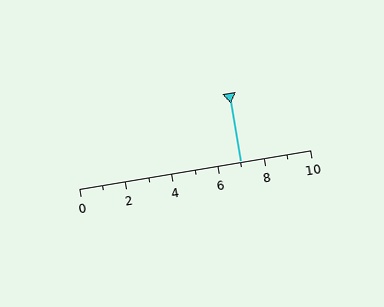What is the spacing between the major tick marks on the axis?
The major ticks are spaced 2 apart.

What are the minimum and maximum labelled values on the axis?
The axis runs from 0 to 10.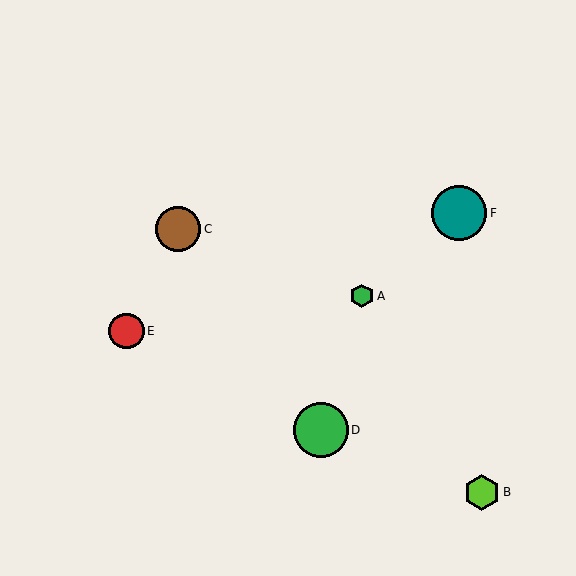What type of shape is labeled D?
Shape D is a green circle.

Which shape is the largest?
The teal circle (labeled F) is the largest.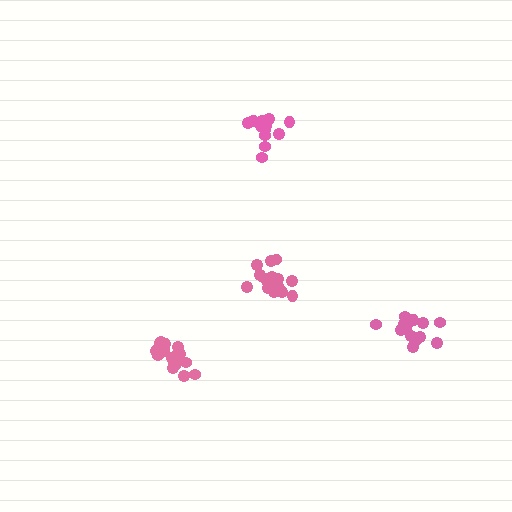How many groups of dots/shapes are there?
There are 4 groups.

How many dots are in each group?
Group 1: 21 dots, Group 2: 18 dots, Group 3: 16 dots, Group 4: 16 dots (71 total).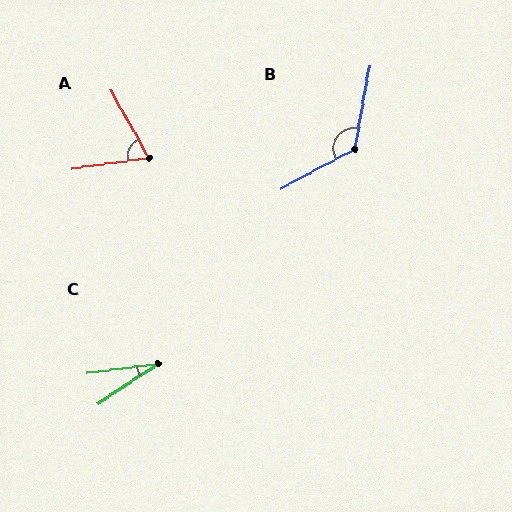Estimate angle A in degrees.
Approximately 68 degrees.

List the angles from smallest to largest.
C (26°), A (68°), B (128°).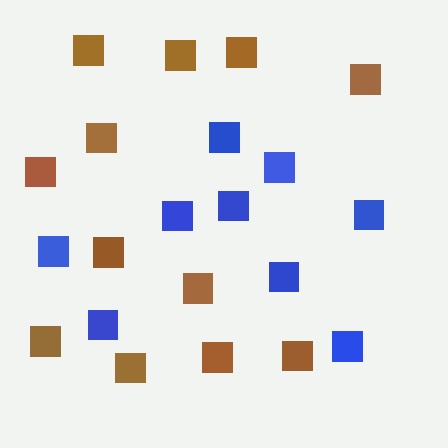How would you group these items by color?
There are 2 groups: one group of brown squares (12) and one group of blue squares (9).